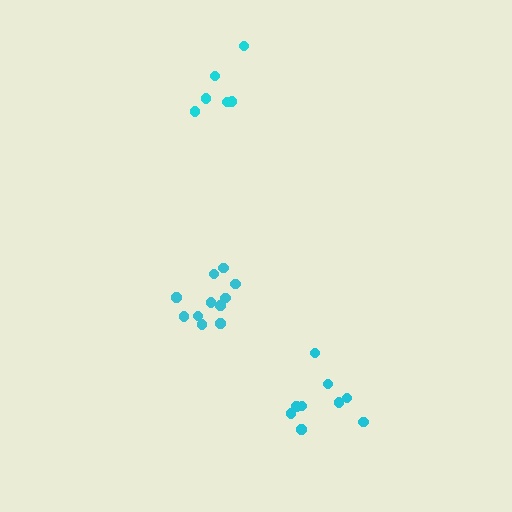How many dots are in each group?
Group 1: 6 dots, Group 2: 9 dots, Group 3: 11 dots (26 total).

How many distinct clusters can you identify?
There are 3 distinct clusters.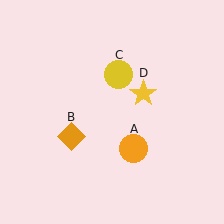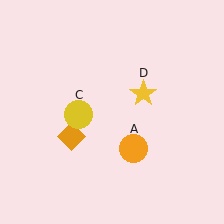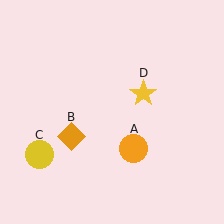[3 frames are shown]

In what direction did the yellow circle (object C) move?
The yellow circle (object C) moved down and to the left.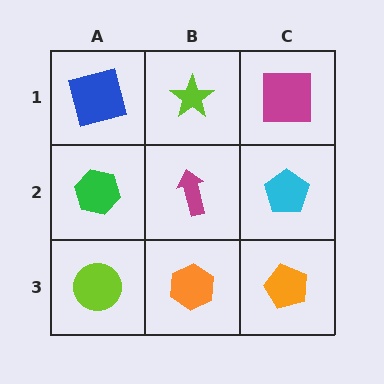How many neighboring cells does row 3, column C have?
2.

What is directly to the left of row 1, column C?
A lime star.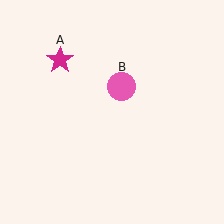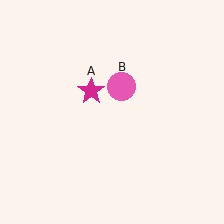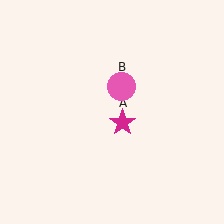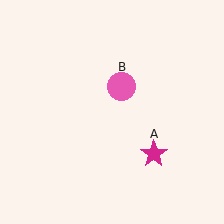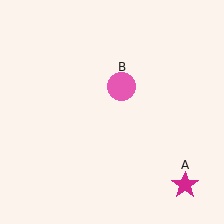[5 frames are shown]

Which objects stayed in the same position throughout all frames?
Pink circle (object B) remained stationary.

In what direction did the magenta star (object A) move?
The magenta star (object A) moved down and to the right.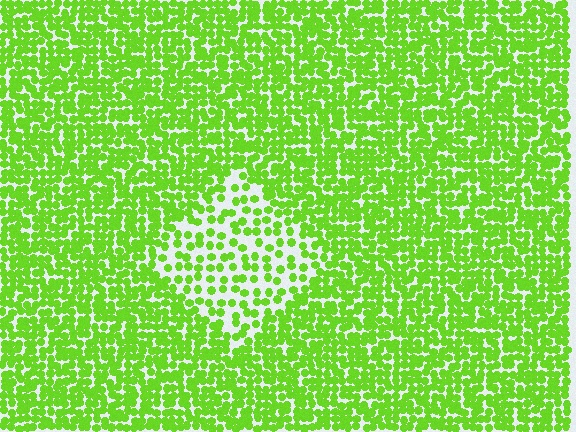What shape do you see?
I see a diamond.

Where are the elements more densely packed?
The elements are more densely packed outside the diamond boundary.